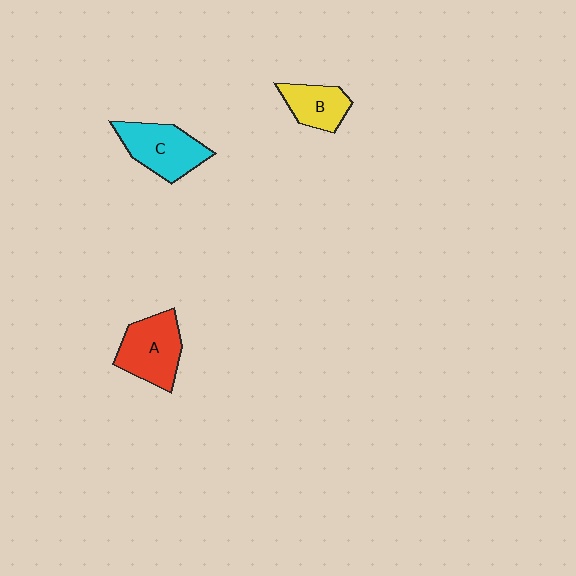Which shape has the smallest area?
Shape B (yellow).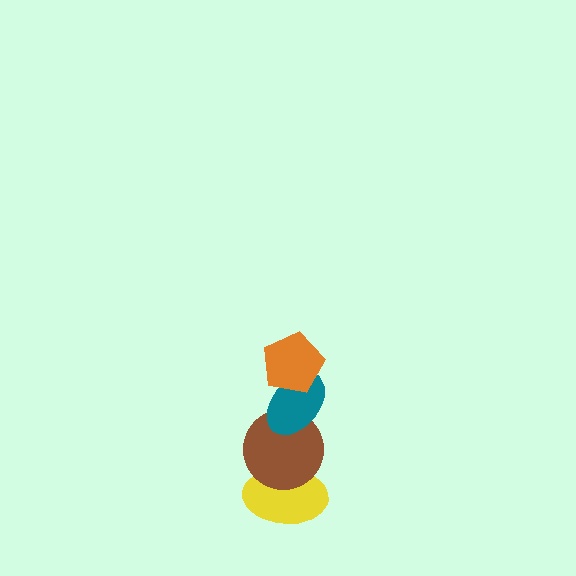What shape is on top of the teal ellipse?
The orange pentagon is on top of the teal ellipse.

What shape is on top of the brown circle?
The teal ellipse is on top of the brown circle.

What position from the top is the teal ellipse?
The teal ellipse is 2nd from the top.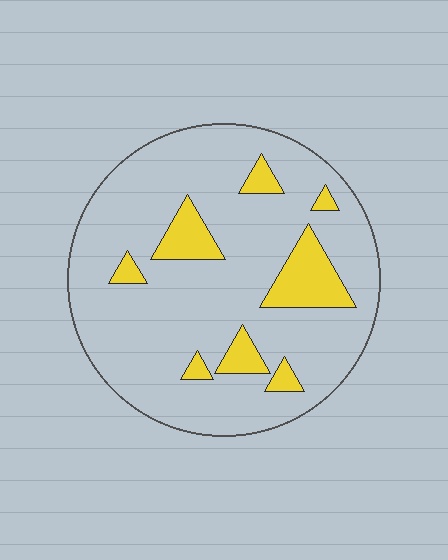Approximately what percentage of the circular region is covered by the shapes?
Approximately 15%.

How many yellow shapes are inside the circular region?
8.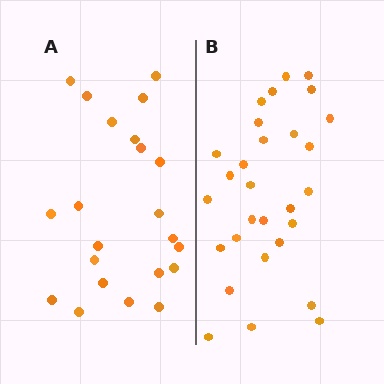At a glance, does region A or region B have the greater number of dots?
Region B (the right region) has more dots.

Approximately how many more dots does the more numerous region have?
Region B has roughly 8 or so more dots than region A.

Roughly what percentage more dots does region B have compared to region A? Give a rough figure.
About 30% more.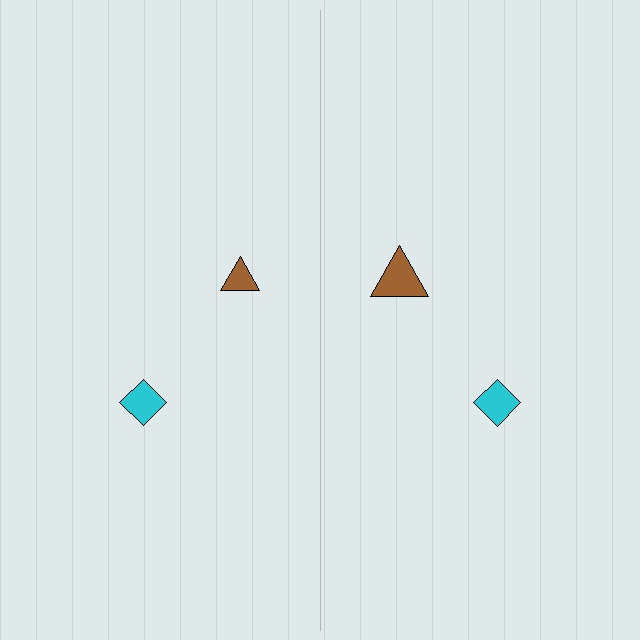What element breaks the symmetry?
The brown triangle on the right side has a different size than its mirror counterpart.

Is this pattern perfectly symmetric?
No, the pattern is not perfectly symmetric. The brown triangle on the right side has a different size than its mirror counterpart.